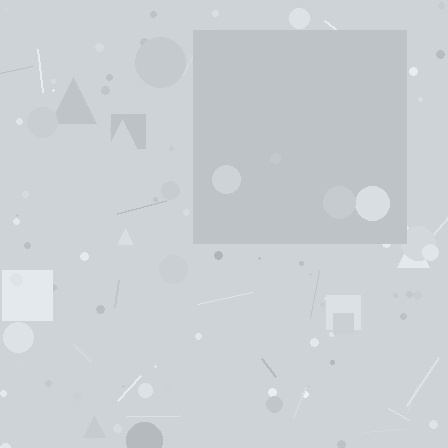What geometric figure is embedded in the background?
A square is embedded in the background.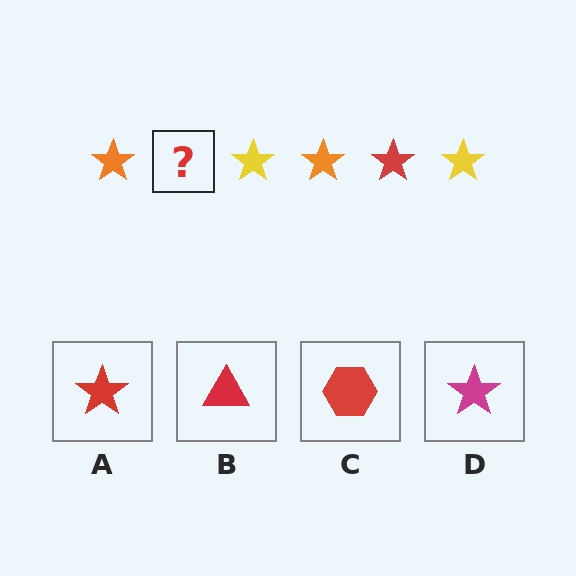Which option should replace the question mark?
Option A.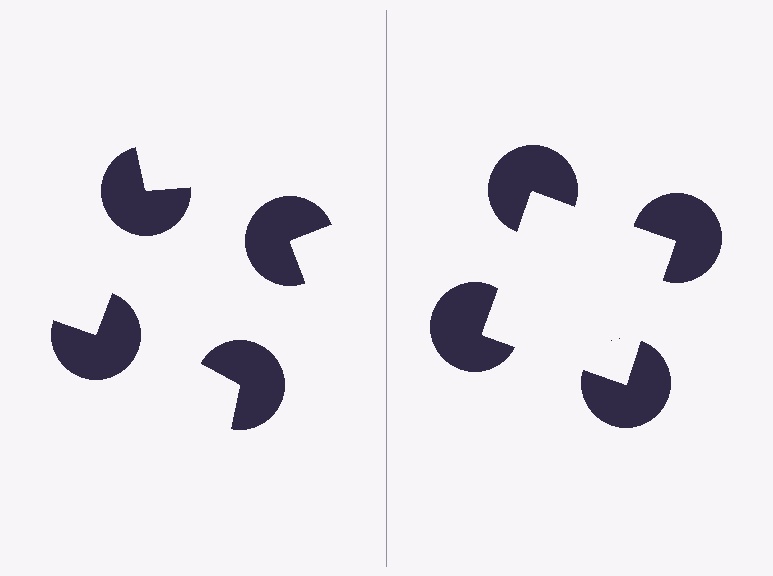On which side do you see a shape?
An illusory square appears on the right side. On the left side the wedge cuts are rotated, so no coherent shape forms.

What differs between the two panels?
The pac-man discs are positioned identically on both sides; only the wedge orientations differ. On the right they align to a square; on the left they are misaligned.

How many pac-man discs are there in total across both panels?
8 — 4 on each side.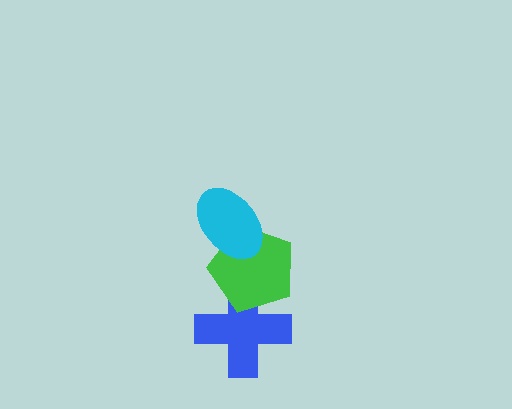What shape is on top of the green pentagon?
The cyan ellipse is on top of the green pentagon.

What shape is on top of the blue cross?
The green pentagon is on top of the blue cross.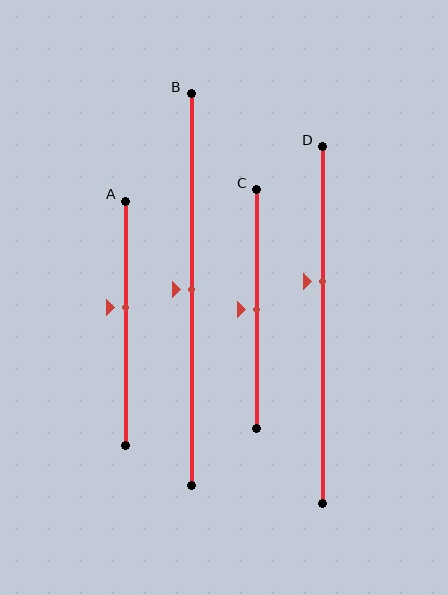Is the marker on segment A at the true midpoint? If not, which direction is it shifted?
No, the marker on segment A is shifted upward by about 6% of the segment length.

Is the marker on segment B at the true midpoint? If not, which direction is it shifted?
Yes, the marker on segment B is at the true midpoint.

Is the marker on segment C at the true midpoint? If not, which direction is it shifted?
Yes, the marker on segment C is at the true midpoint.